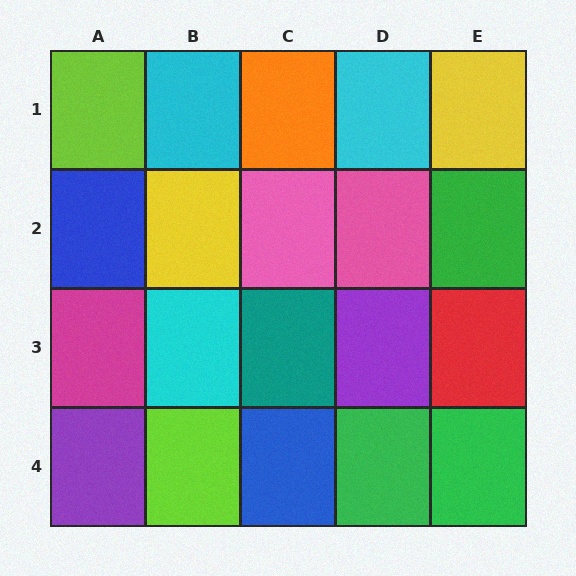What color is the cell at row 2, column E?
Green.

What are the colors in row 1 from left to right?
Lime, cyan, orange, cyan, yellow.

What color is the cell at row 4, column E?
Green.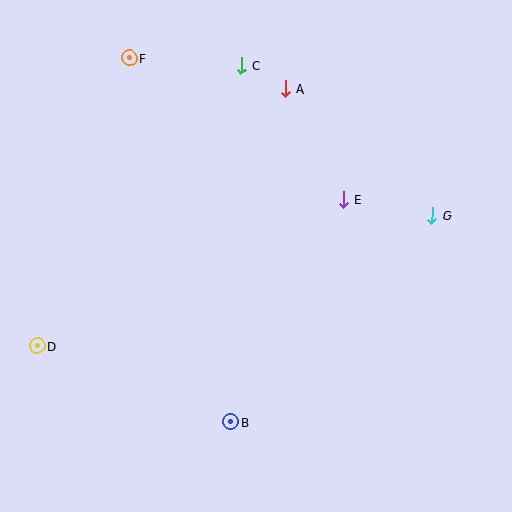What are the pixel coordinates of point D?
Point D is at (37, 346).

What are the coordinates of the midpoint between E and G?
The midpoint between E and G is at (388, 207).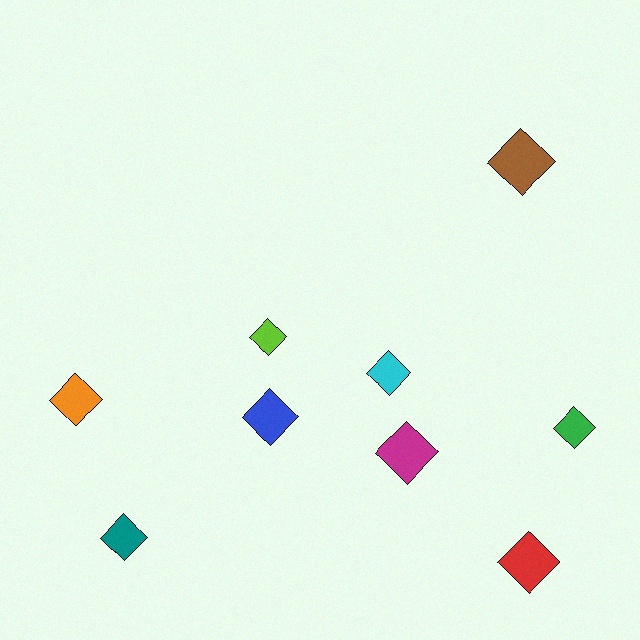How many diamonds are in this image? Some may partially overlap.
There are 9 diamonds.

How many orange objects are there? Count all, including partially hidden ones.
There is 1 orange object.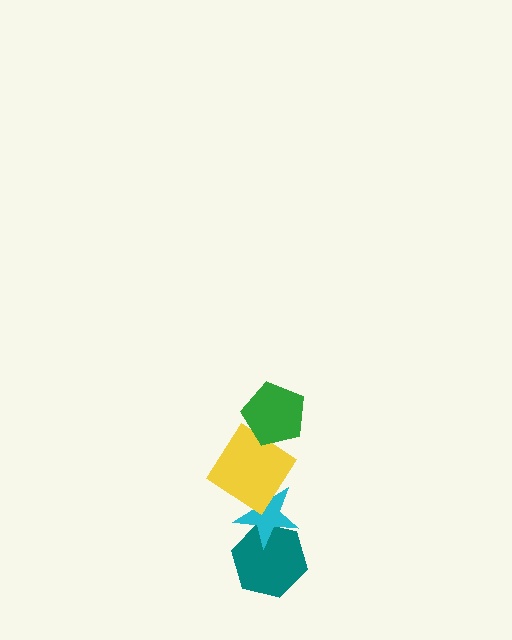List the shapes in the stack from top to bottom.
From top to bottom: the green pentagon, the yellow diamond, the cyan star, the teal hexagon.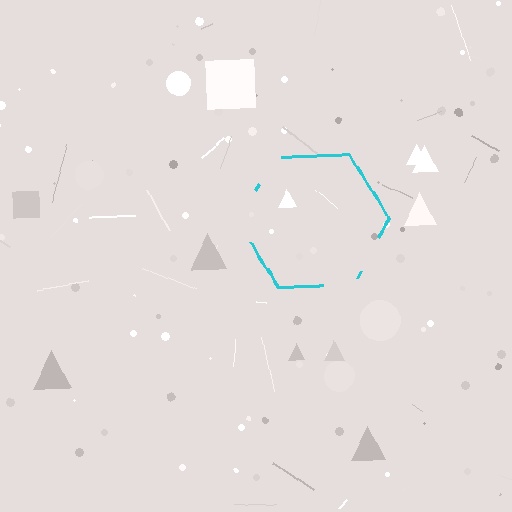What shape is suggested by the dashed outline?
The dashed outline suggests a hexagon.